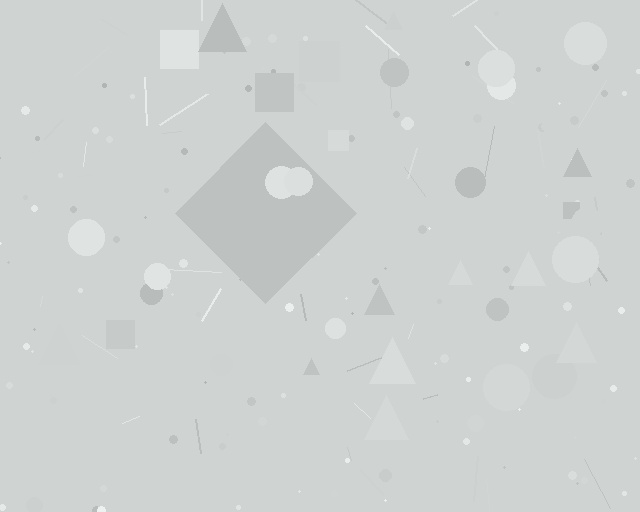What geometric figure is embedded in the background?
A diamond is embedded in the background.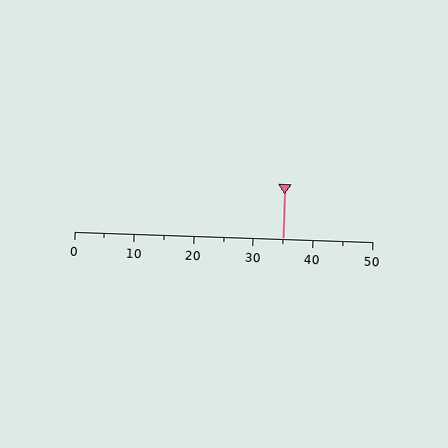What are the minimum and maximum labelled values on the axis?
The axis runs from 0 to 50.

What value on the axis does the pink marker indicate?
The marker indicates approximately 35.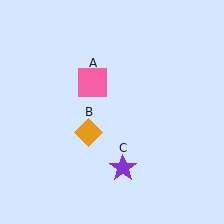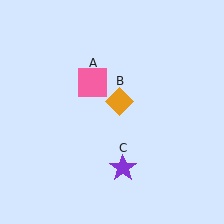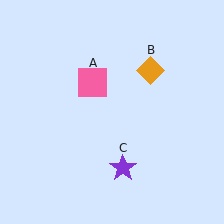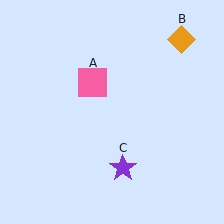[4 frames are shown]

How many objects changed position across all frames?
1 object changed position: orange diamond (object B).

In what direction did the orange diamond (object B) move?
The orange diamond (object B) moved up and to the right.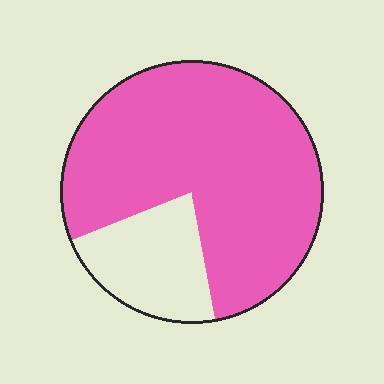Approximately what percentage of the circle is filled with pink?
Approximately 80%.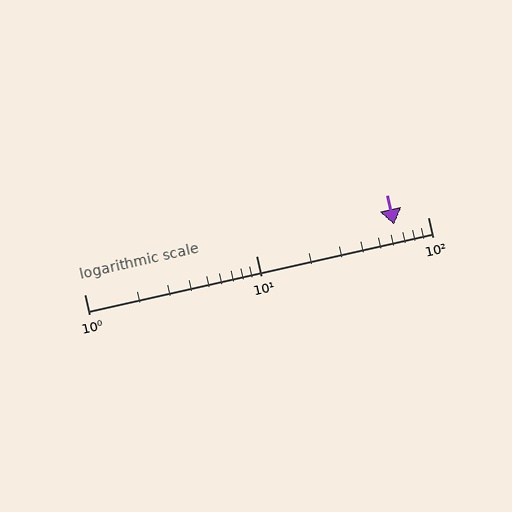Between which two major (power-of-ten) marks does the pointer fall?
The pointer is between 10 and 100.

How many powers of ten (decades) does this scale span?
The scale spans 2 decades, from 1 to 100.